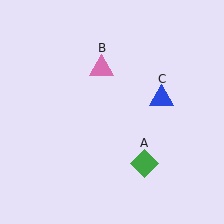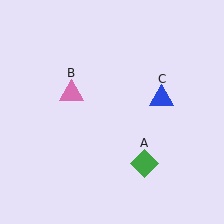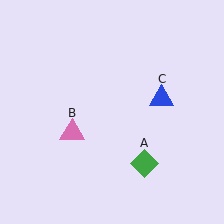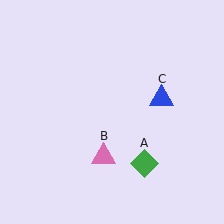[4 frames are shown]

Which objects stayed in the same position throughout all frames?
Green diamond (object A) and blue triangle (object C) remained stationary.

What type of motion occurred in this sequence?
The pink triangle (object B) rotated counterclockwise around the center of the scene.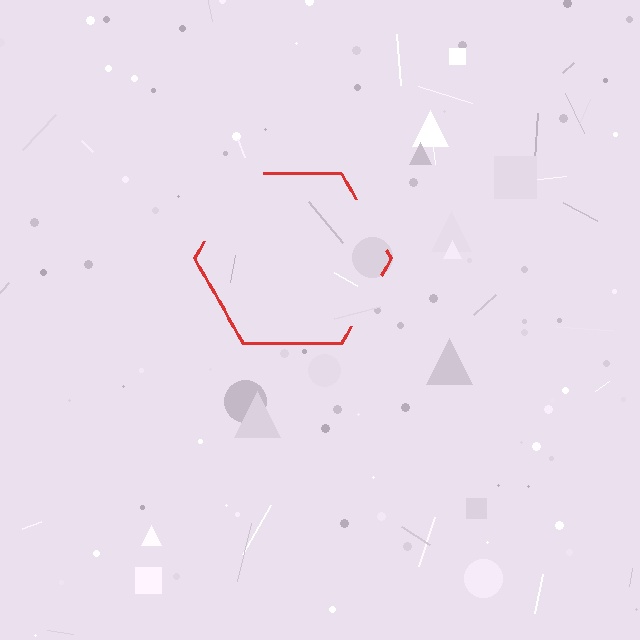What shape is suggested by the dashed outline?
The dashed outline suggests a hexagon.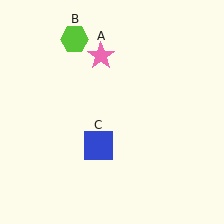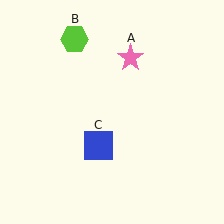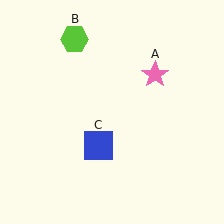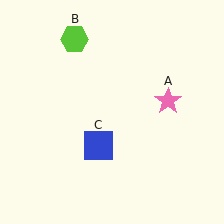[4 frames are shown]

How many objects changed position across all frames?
1 object changed position: pink star (object A).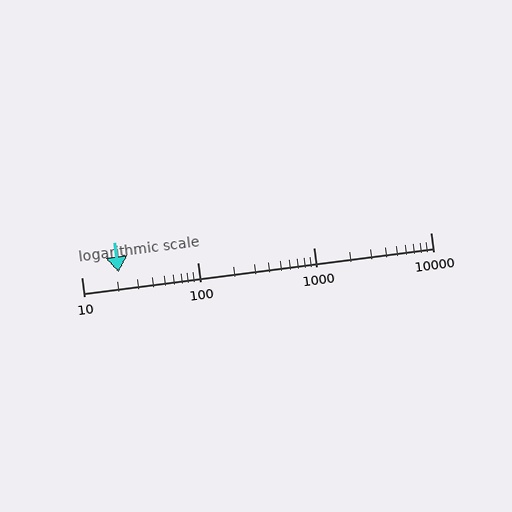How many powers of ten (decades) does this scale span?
The scale spans 3 decades, from 10 to 10000.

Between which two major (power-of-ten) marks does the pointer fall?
The pointer is between 10 and 100.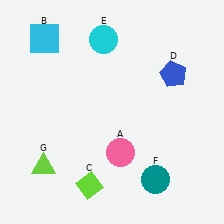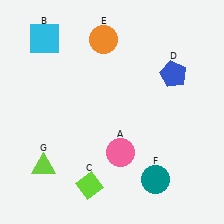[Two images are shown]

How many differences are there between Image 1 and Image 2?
There is 1 difference between the two images.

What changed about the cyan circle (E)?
In Image 1, E is cyan. In Image 2, it changed to orange.